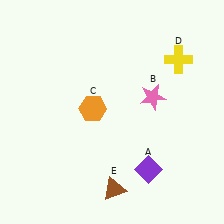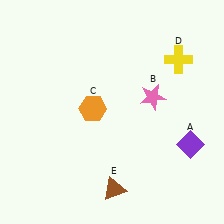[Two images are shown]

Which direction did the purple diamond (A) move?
The purple diamond (A) moved right.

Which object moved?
The purple diamond (A) moved right.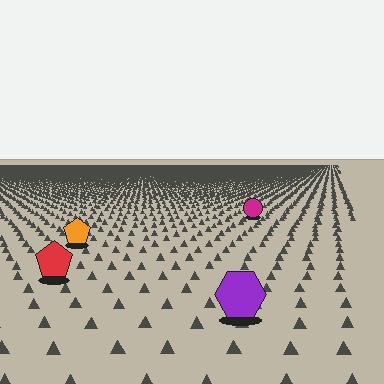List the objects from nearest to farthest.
From nearest to farthest: the purple hexagon, the red pentagon, the orange pentagon, the magenta circle.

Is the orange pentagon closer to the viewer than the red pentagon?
No. The red pentagon is closer — you can tell from the texture gradient: the ground texture is coarser near it.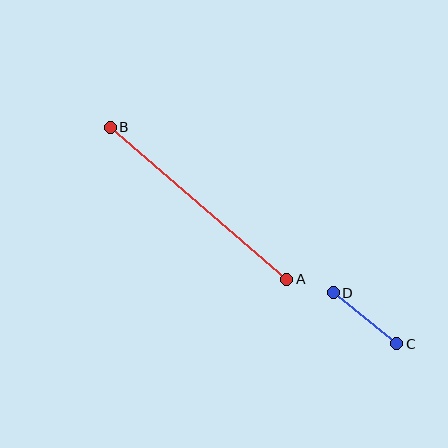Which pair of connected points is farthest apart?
Points A and B are farthest apart.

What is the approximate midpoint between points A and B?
The midpoint is at approximately (198, 203) pixels.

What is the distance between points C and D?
The distance is approximately 82 pixels.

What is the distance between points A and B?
The distance is approximately 233 pixels.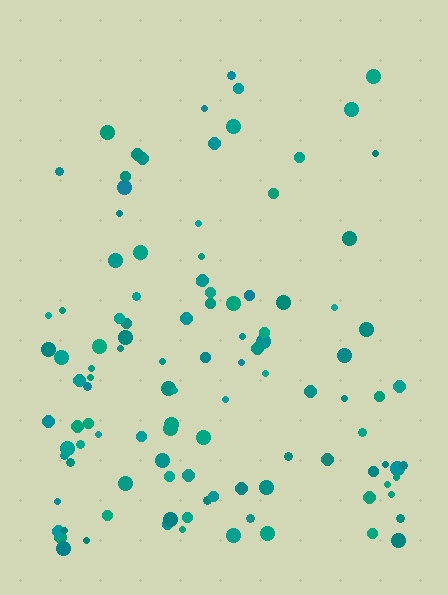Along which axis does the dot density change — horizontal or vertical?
Vertical.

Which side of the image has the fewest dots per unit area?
The top.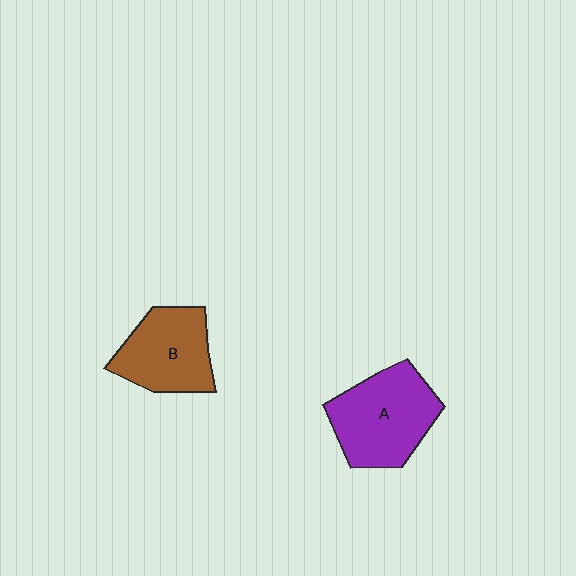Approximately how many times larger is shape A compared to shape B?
Approximately 1.2 times.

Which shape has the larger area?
Shape A (purple).